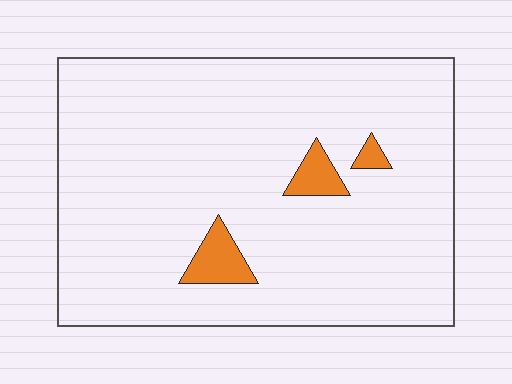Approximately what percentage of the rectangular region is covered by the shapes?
Approximately 5%.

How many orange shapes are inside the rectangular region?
3.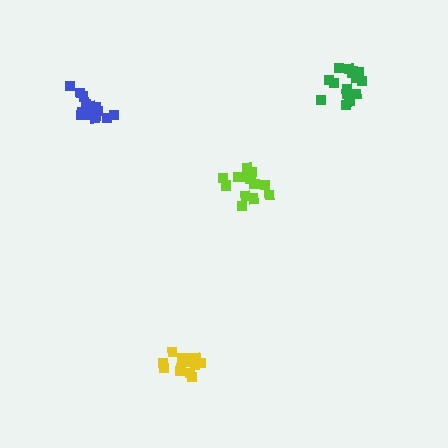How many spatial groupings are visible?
There are 4 spatial groupings.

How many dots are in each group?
Group 1: 16 dots, Group 2: 14 dots, Group 3: 15 dots, Group 4: 15 dots (60 total).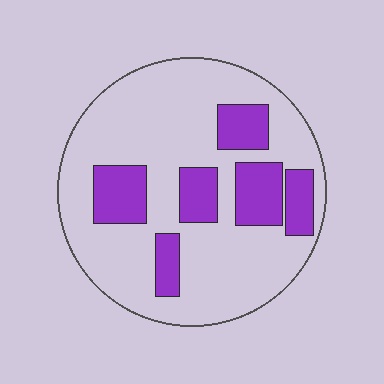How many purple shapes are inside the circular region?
6.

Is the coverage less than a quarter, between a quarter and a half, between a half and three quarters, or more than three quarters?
Between a quarter and a half.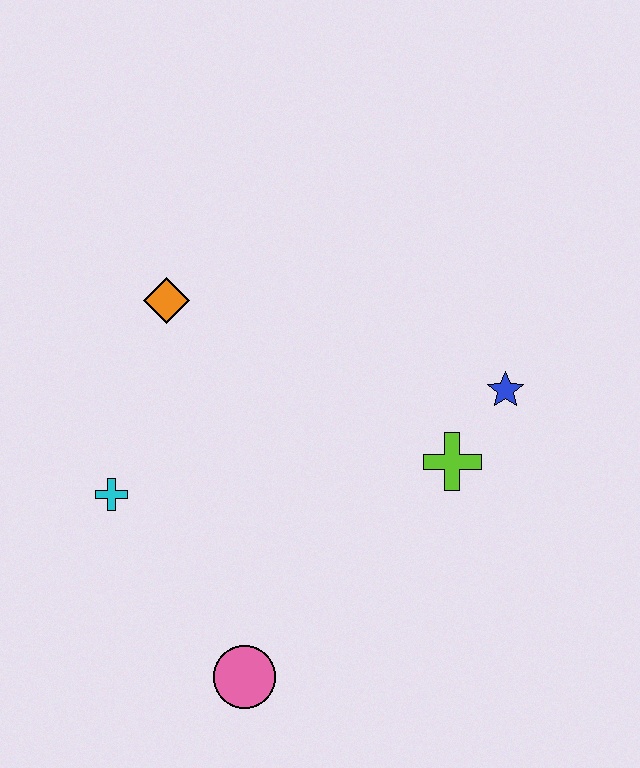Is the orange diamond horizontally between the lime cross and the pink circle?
No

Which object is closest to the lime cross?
The blue star is closest to the lime cross.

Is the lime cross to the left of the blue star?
Yes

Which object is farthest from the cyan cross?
The blue star is farthest from the cyan cross.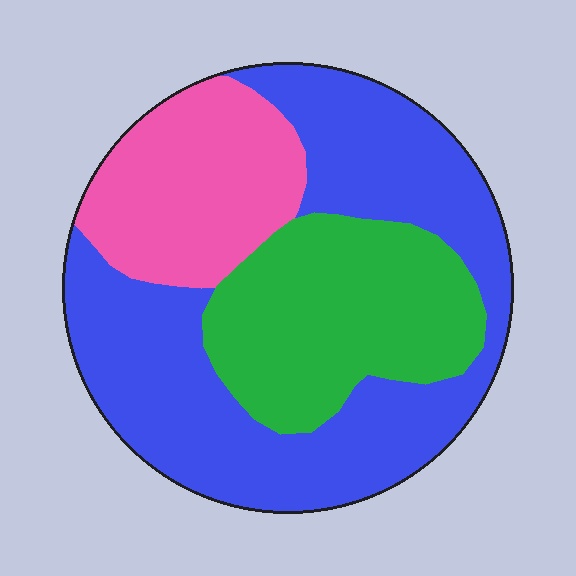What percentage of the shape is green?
Green takes up between a sixth and a third of the shape.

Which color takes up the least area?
Pink, at roughly 20%.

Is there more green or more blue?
Blue.